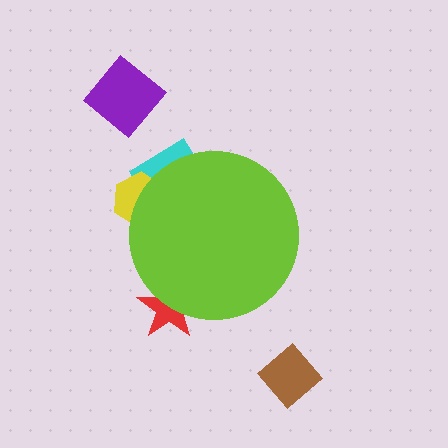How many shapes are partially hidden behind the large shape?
3 shapes are partially hidden.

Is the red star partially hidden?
Yes, the red star is partially hidden behind the lime circle.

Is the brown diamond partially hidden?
No, the brown diamond is fully visible.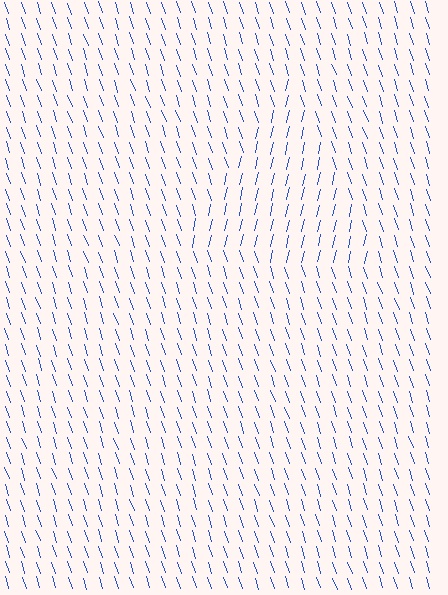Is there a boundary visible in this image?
Yes, there is a texture boundary formed by a change in line orientation.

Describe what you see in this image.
The image is filled with small blue line segments. A triangle region in the image has lines oriented differently from the surrounding lines, creating a visible texture boundary.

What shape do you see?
I see a triangle.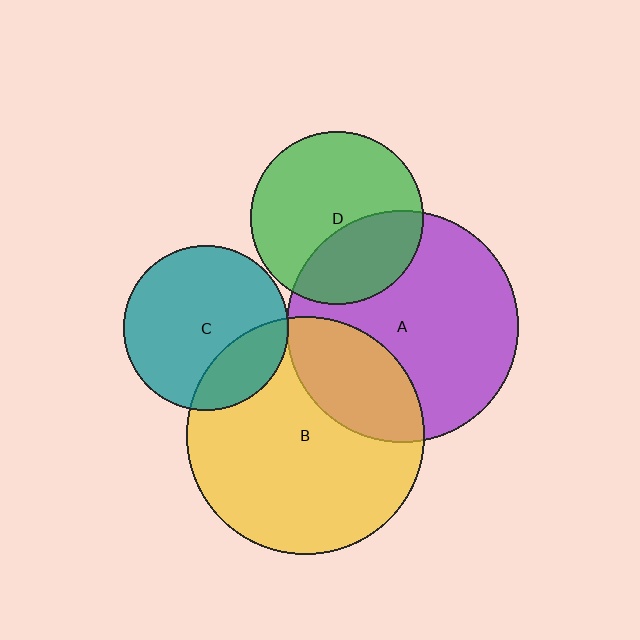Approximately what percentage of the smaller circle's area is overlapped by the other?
Approximately 35%.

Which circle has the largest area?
Circle B (yellow).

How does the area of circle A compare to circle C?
Approximately 2.0 times.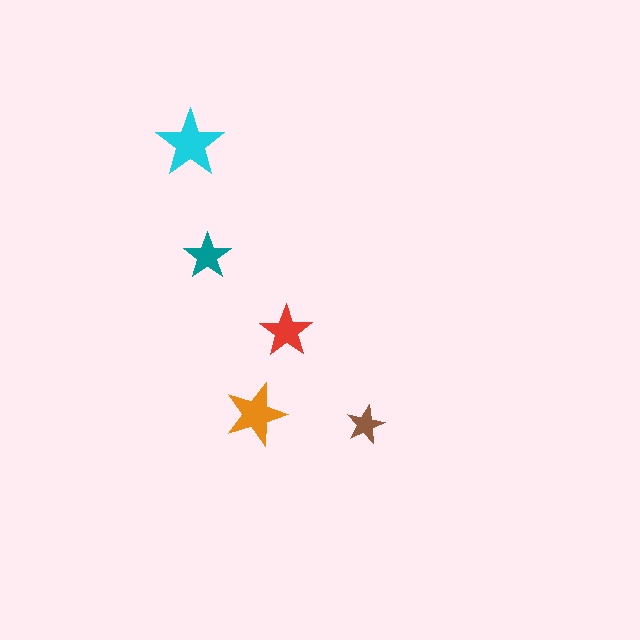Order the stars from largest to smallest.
the cyan one, the orange one, the red one, the teal one, the brown one.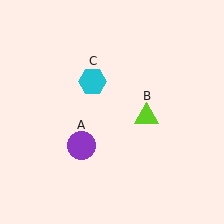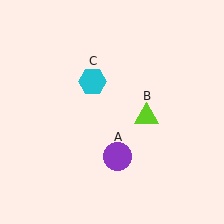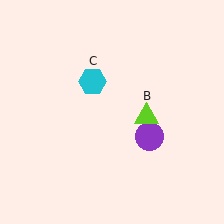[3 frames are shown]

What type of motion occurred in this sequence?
The purple circle (object A) rotated counterclockwise around the center of the scene.